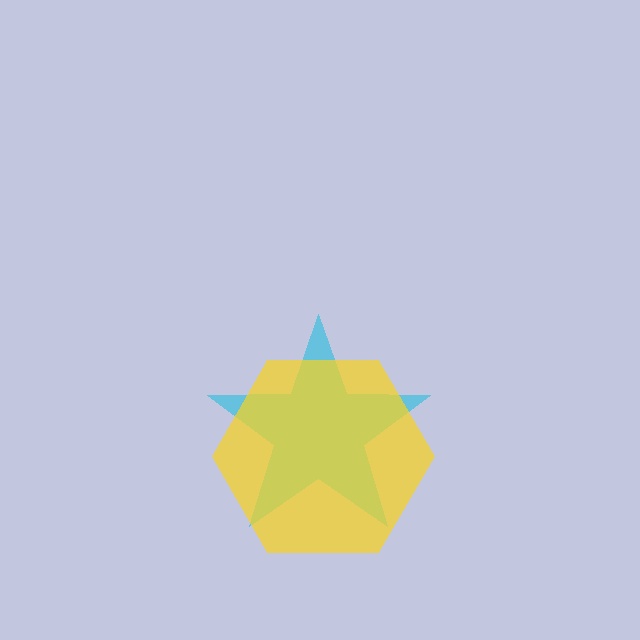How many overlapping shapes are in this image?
There are 2 overlapping shapes in the image.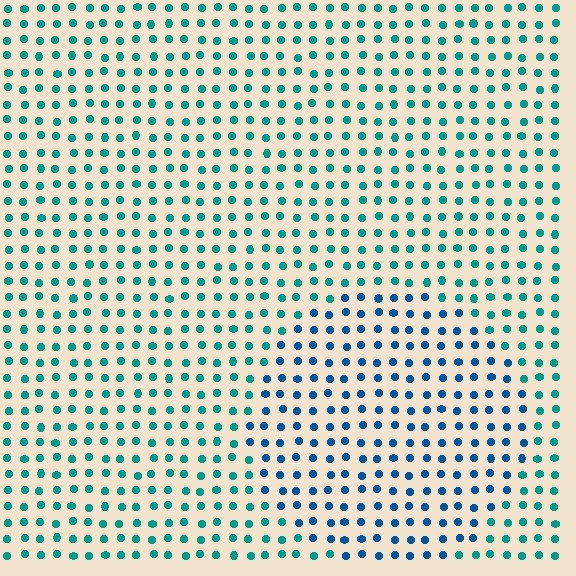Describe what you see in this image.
The image is filled with small teal elements in a uniform arrangement. A circle-shaped region is visible where the elements are tinted to a slightly different hue, forming a subtle color boundary.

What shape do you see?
I see a circle.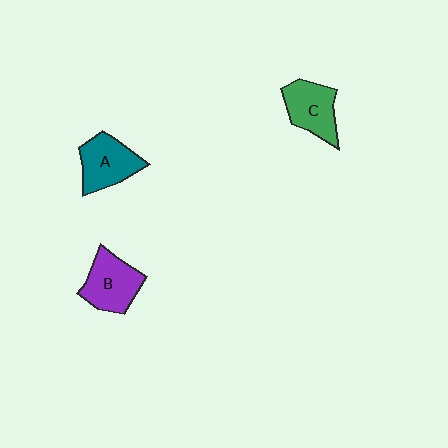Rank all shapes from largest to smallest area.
From largest to smallest: B (purple), A (teal), C (green).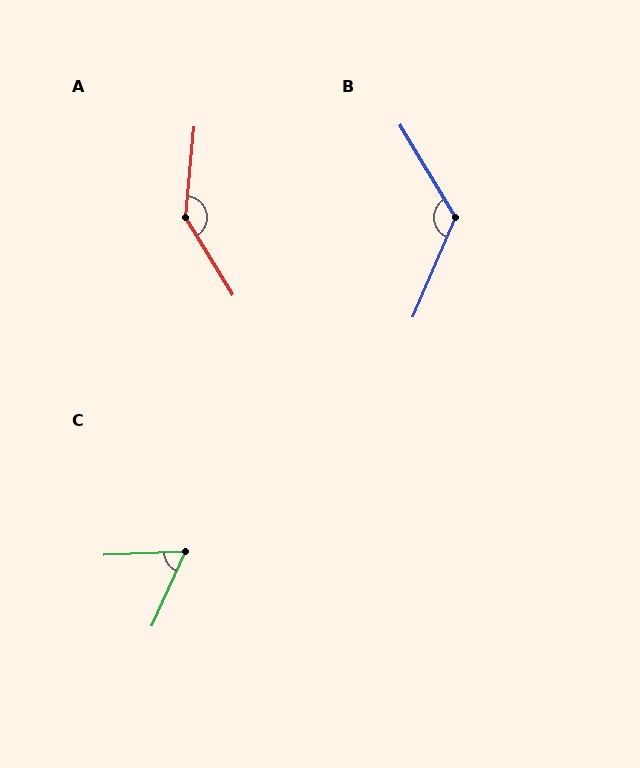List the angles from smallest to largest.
C (64°), B (126°), A (143°).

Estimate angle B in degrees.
Approximately 126 degrees.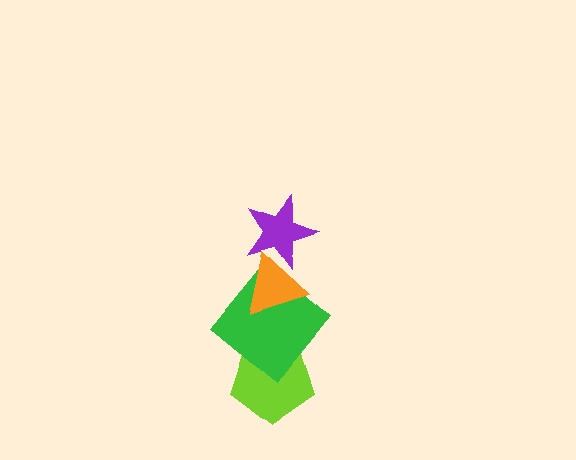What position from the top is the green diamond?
The green diamond is 3rd from the top.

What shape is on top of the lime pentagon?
The green diamond is on top of the lime pentagon.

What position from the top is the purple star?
The purple star is 1st from the top.